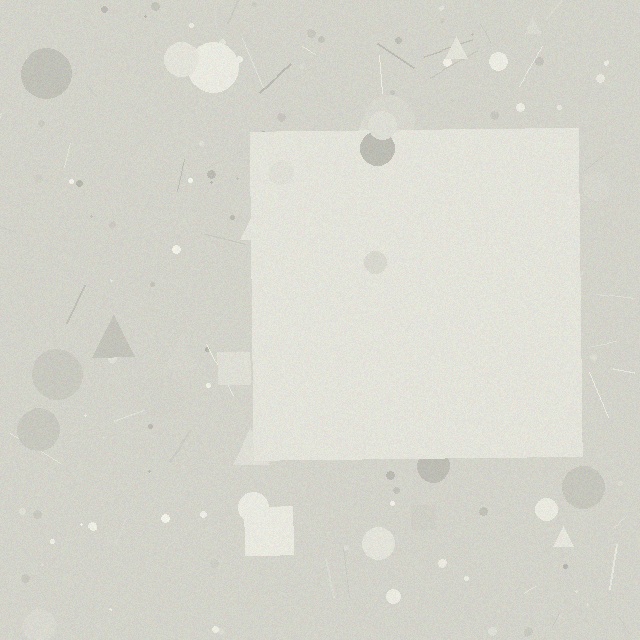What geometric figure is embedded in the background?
A square is embedded in the background.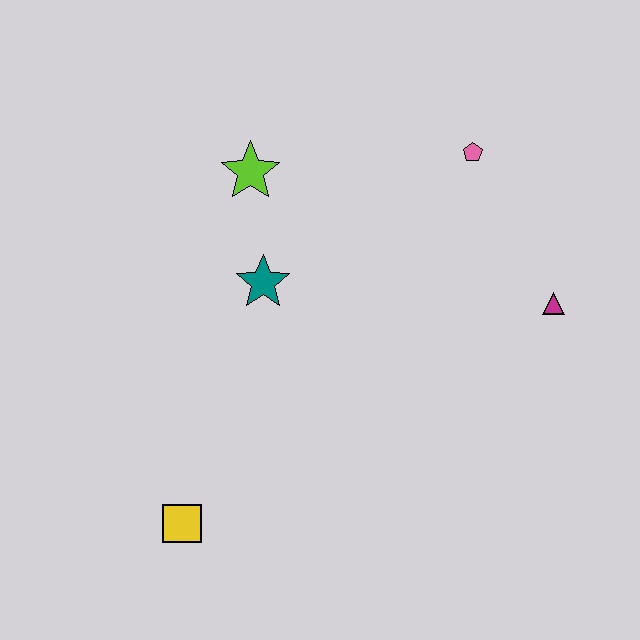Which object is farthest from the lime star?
The yellow square is farthest from the lime star.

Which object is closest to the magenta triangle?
The pink pentagon is closest to the magenta triangle.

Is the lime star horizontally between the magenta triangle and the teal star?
No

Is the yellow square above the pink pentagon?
No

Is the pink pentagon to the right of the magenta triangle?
No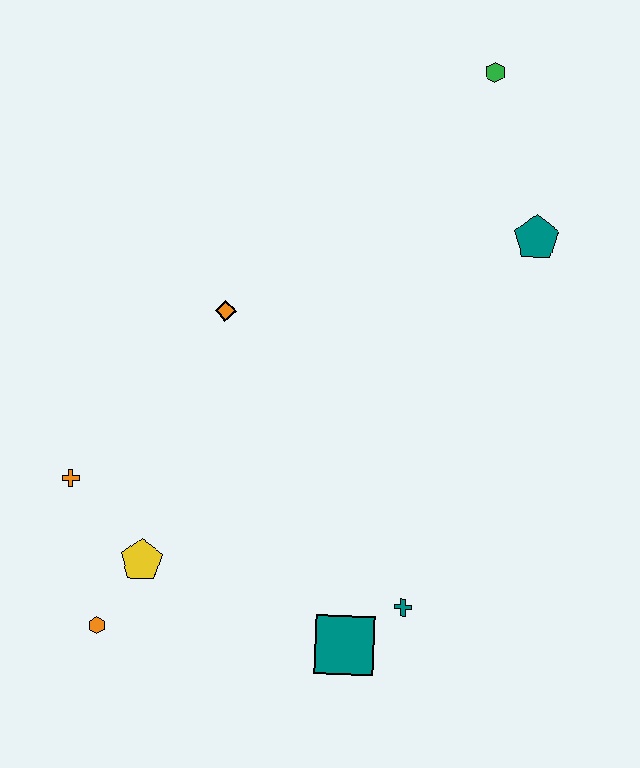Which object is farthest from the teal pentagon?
The orange hexagon is farthest from the teal pentagon.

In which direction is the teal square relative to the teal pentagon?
The teal square is below the teal pentagon.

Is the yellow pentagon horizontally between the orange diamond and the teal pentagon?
No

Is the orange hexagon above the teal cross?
No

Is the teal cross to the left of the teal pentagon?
Yes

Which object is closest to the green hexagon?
The teal pentagon is closest to the green hexagon.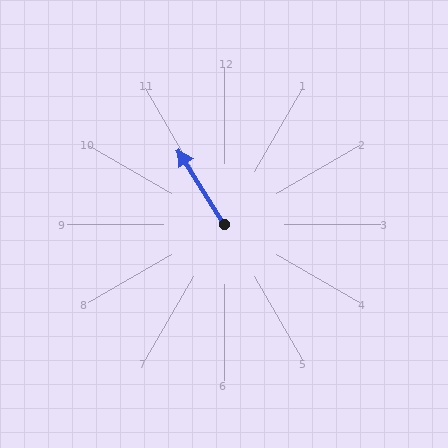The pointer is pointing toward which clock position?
Roughly 11 o'clock.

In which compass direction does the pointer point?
Northwest.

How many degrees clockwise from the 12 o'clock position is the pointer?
Approximately 328 degrees.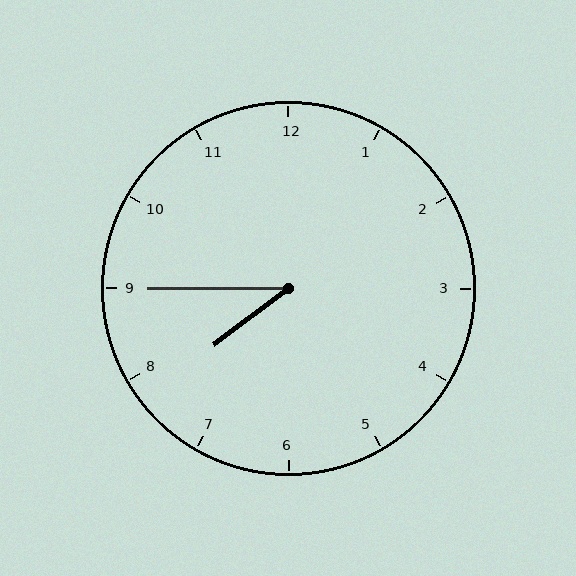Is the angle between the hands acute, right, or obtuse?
It is acute.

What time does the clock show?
7:45.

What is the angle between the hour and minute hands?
Approximately 38 degrees.